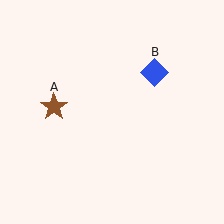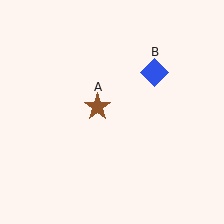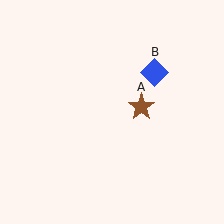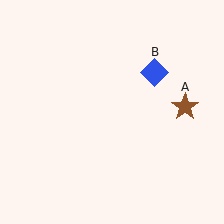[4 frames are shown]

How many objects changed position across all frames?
1 object changed position: brown star (object A).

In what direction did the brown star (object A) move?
The brown star (object A) moved right.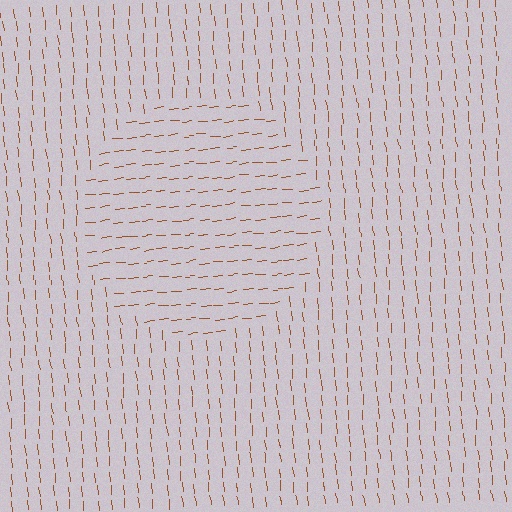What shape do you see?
I see a circle.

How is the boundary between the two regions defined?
The boundary is defined purely by a change in line orientation (approximately 90 degrees difference). All lines are the same color and thickness.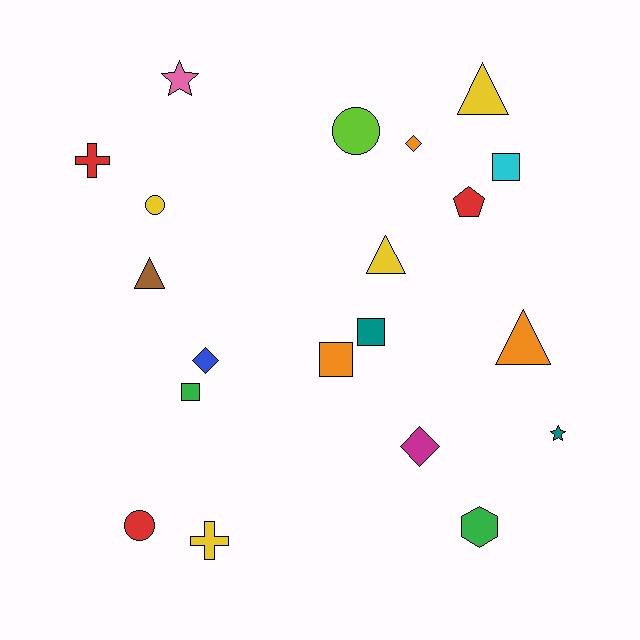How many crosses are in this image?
There are 2 crosses.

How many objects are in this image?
There are 20 objects.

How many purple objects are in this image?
There are no purple objects.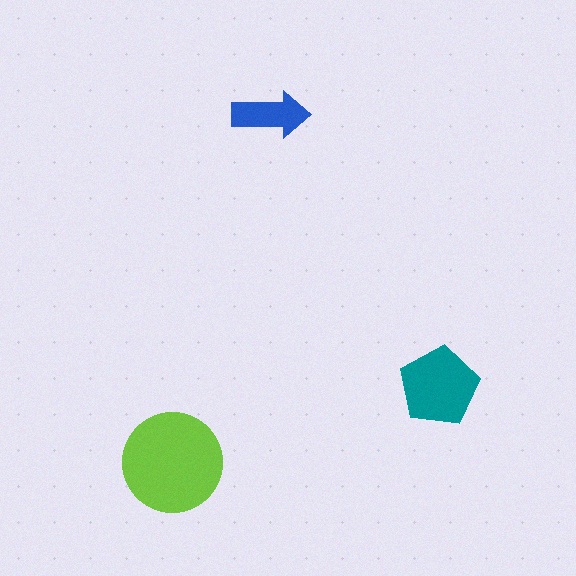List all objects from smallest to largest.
The blue arrow, the teal pentagon, the lime circle.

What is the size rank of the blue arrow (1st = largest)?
3rd.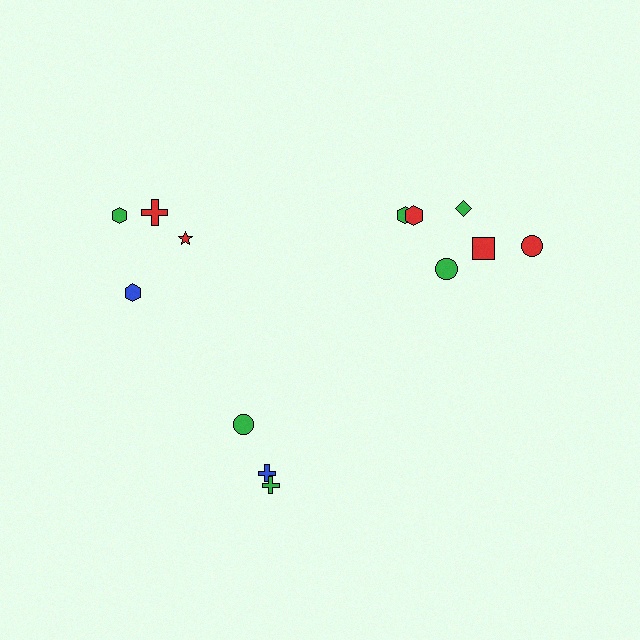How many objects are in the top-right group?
There are 6 objects.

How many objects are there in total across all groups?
There are 13 objects.